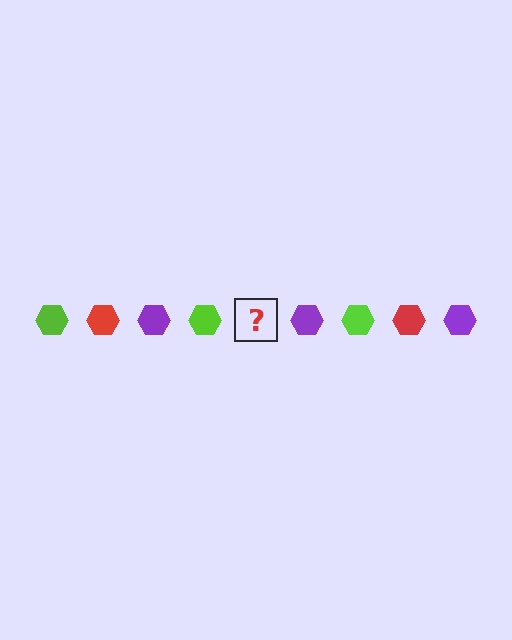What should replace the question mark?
The question mark should be replaced with a red hexagon.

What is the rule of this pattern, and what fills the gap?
The rule is that the pattern cycles through lime, red, purple hexagons. The gap should be filled with a red hexagon.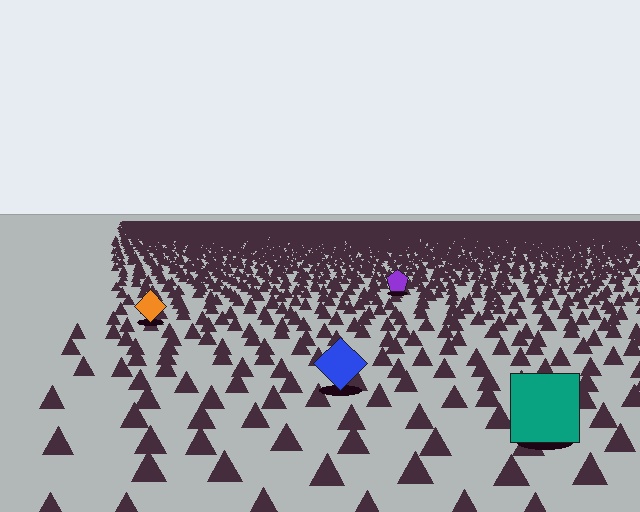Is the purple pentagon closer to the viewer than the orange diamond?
No. The orange diamond is closer — you can tell from the texture gradient: the ground texture is coarser near it.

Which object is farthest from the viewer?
The purple pentagon is farthest from the viewer. It appears smaller and the ground texture around it is denser.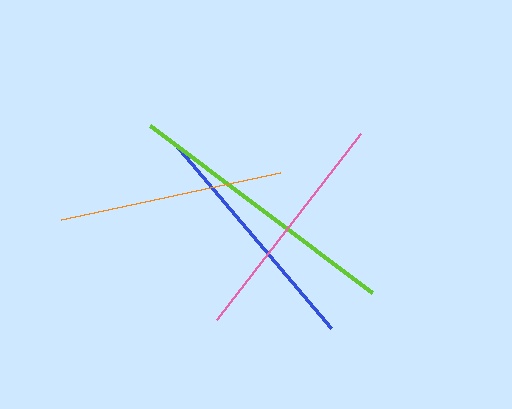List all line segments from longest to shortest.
From longest to shortest: lime, blue, pink, orange.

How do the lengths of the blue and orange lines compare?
The blue and orange lines are approximately the same length.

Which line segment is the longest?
The lime line is the longest at approximately 277 pixels.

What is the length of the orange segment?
The orange segment is approximately 224 pixels long.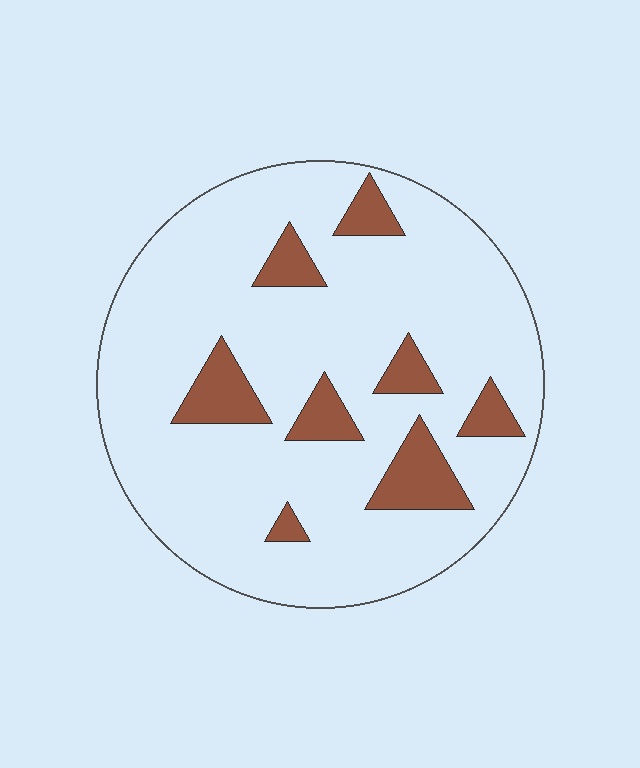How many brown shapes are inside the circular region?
8.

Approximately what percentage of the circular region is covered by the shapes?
Approximately 15%.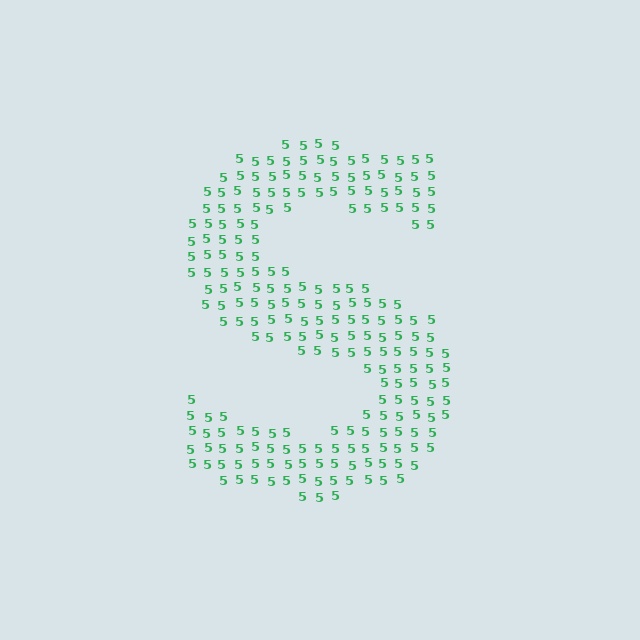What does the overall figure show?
The overall figure shows the letter S.